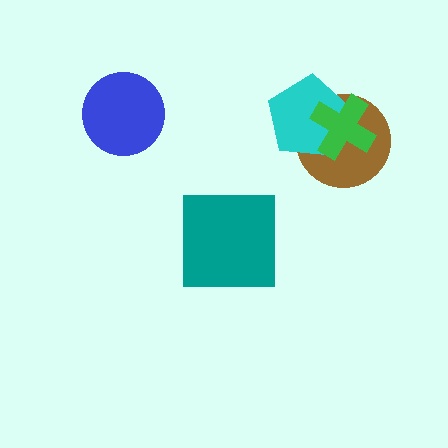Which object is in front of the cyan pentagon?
The green cross is in front of the cyan pentagon.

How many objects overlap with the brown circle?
2 objects overlap with the brown circle.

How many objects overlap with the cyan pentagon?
2 objects overlap with the cyan pentagon.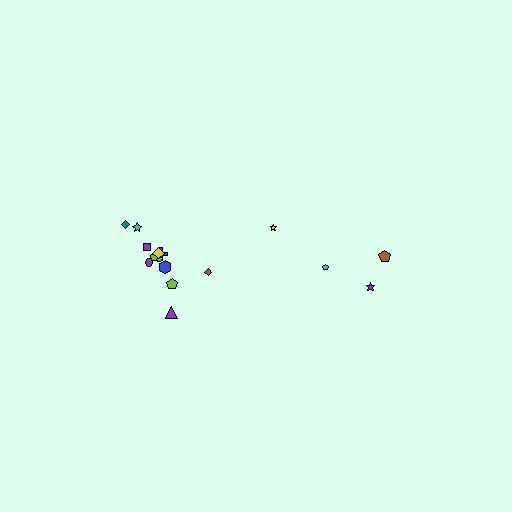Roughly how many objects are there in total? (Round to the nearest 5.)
Roughly 15 objects in total.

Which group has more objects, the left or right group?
The left group.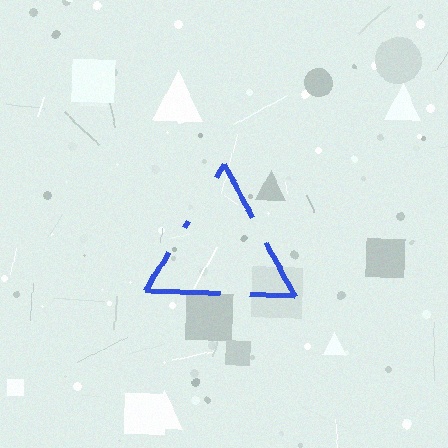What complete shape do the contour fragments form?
The contour fragments form a triangle.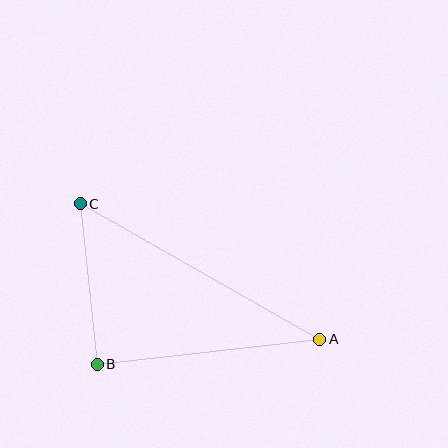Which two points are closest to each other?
Points B and C are closest to each other.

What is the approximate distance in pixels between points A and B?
The distance between A and B is approximately 224 pixels.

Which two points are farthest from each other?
Points A and C are farthest from each other.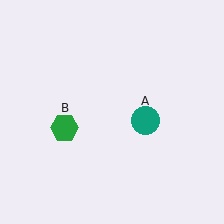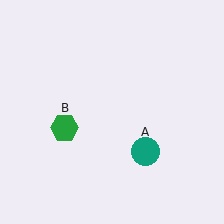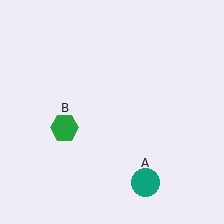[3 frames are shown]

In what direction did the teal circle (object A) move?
The teal circle (object A) moved down.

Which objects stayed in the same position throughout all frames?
Green hexagon (object B) remained stationary.